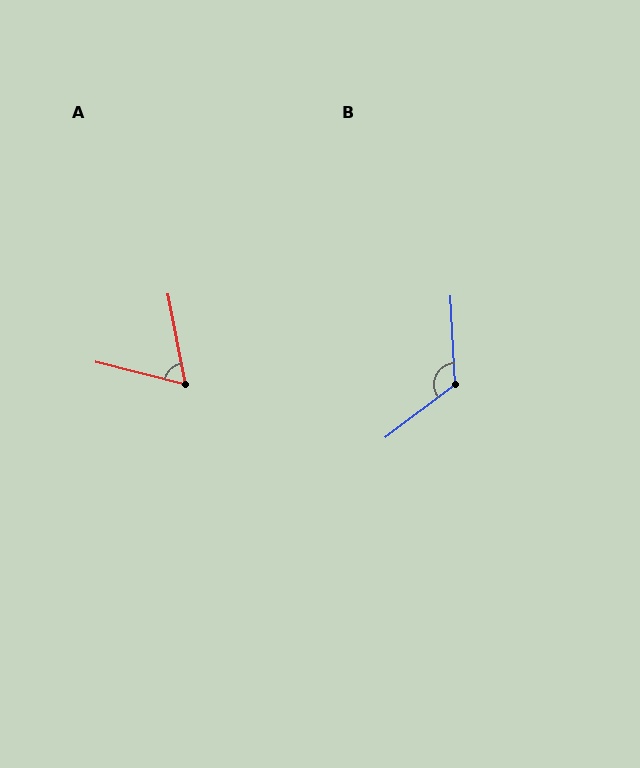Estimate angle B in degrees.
Approximately 124 degrees.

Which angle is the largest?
B, at approximately 124 degrees.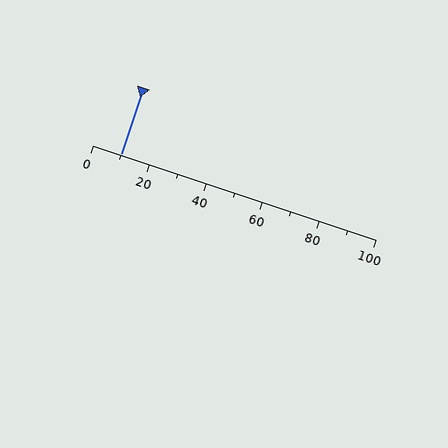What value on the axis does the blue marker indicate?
The marker indicates approximately 10.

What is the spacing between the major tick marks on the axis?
The major ticks are spaced 20 apart.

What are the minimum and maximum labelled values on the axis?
The axis runs from 0 to 100.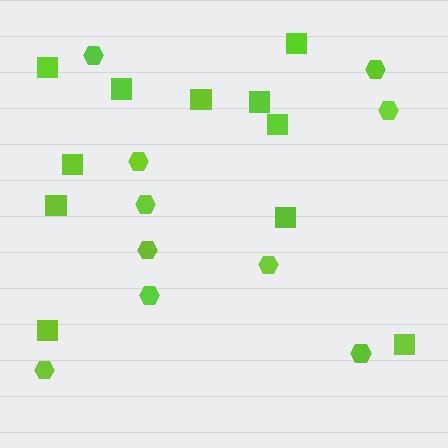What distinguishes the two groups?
There are 2 groups: one group of squares (11) and one group of hexagons (10).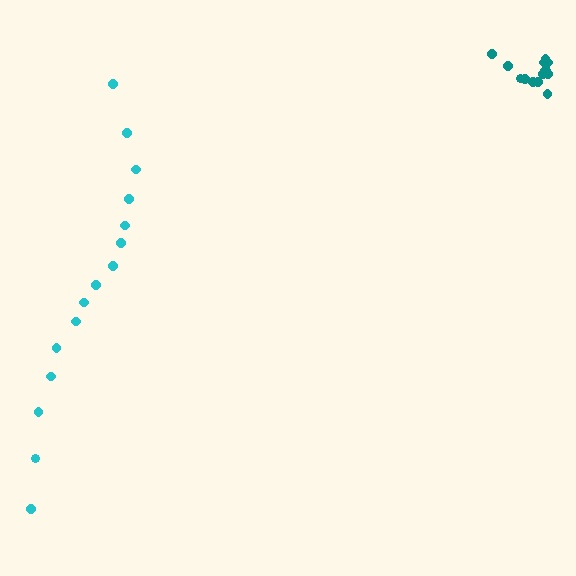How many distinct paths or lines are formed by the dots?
There are 2 distinct paths.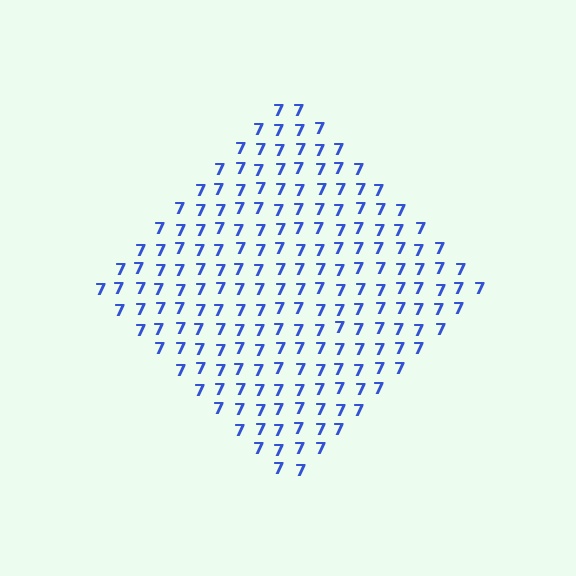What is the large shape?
The large shape is a diamond.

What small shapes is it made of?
It is made of small digit 7's.